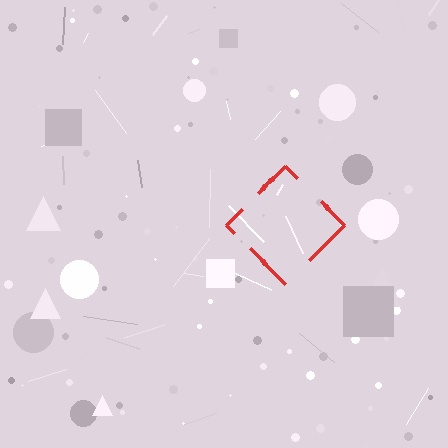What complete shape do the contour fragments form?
The contour fragments form a diamond.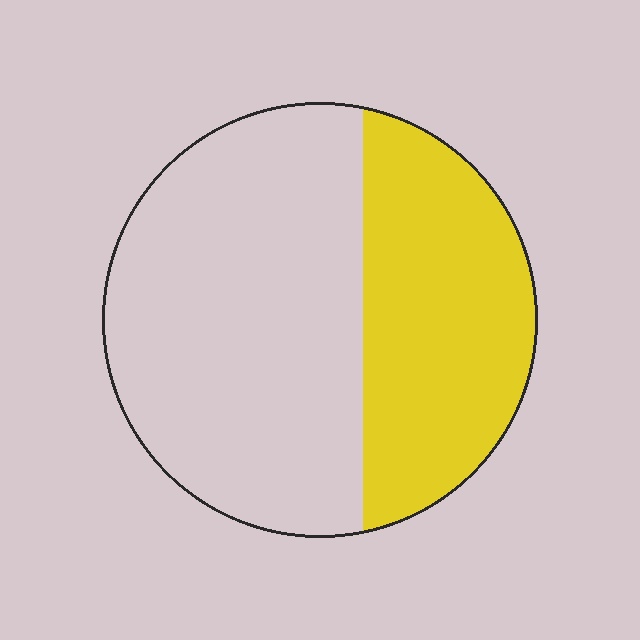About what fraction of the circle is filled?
About three eighths (3/8).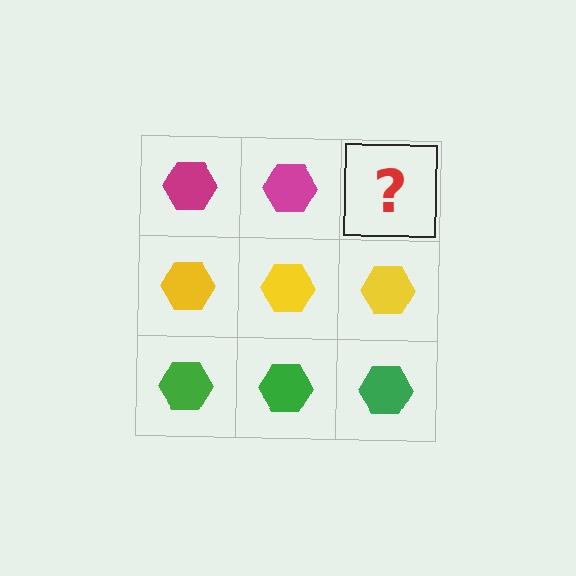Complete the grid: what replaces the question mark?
The question mark should be replaced with a magenta hexagon.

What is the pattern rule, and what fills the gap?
The rule is that each row has a consistent color. The gap should be filled with a magenta hexagon.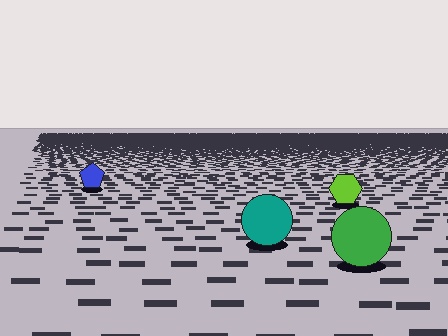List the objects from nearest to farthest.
From nearest to farthest: the green circle, the teal circle, the lime hexagon, the blue pentagon.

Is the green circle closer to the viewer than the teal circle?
Yes. The green circle is closer — you can tell from the texture gradient: the ground texture is coarser near it.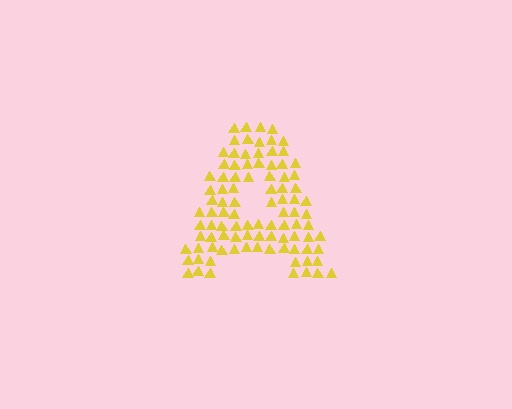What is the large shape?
The large shape is the letter A.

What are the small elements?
The small elements are triangles.